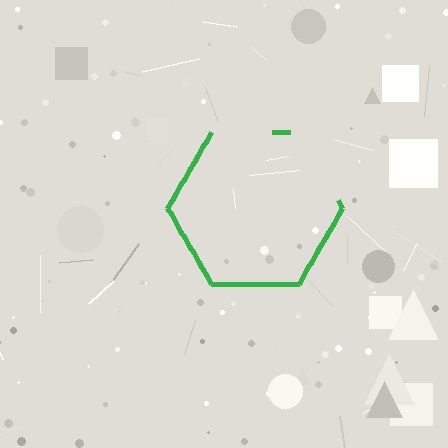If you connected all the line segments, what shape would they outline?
They would outline a hexagon.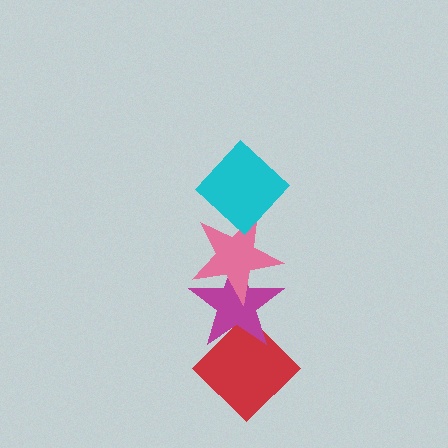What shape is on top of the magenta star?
The pink star is on top of the magenta star.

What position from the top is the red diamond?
The red diamond is 4th from the top.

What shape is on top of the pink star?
The cyan diamond is on top of the pink star.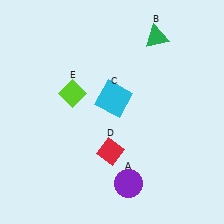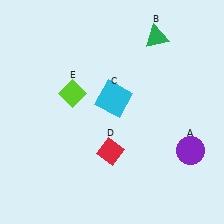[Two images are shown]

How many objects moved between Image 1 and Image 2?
1 object moved between the two images.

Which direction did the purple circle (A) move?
The purple circle (A) moved right.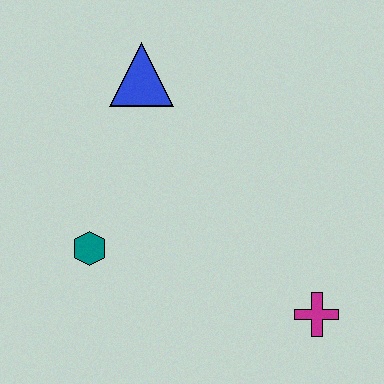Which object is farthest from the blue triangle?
The magenta cross is farthest from the blue triangle.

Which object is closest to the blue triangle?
The teal hexagon is closest to the blue triangle.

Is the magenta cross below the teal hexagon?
Yes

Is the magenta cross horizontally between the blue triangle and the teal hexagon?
No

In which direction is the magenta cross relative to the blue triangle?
The magenta cross is below the blue triangle.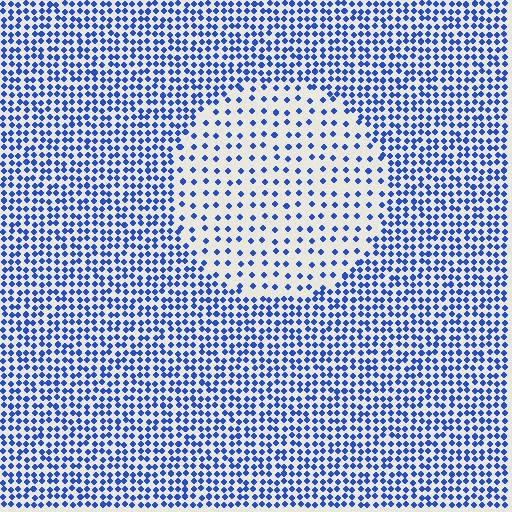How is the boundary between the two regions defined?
The boundary is defined by a change in element density (approximately 2.4x ratio). All elements are the same color, size, and shape.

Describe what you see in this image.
The image contains small blue elements arranged at two different densities. A circle-shaped region is visible where the elements are less densely packed than the surrounding area.